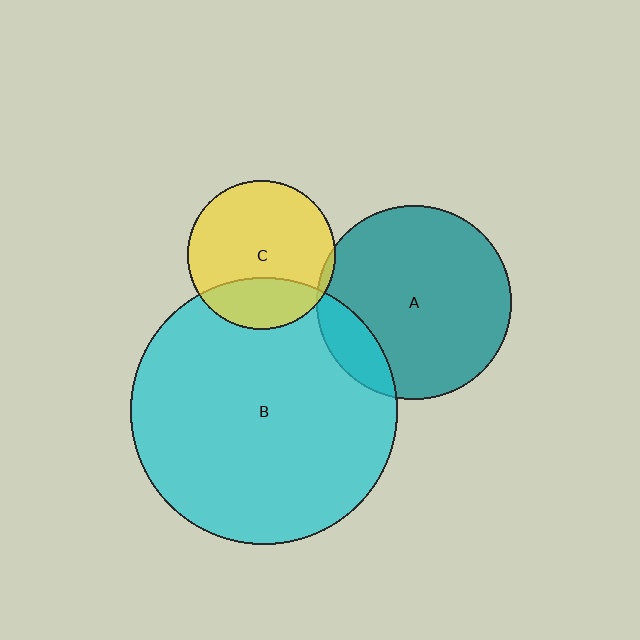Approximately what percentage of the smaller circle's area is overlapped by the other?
Approximately 5%.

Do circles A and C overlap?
Yes.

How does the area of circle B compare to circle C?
Approximately 3.2 times.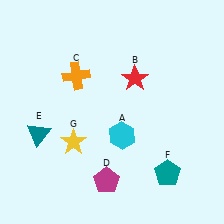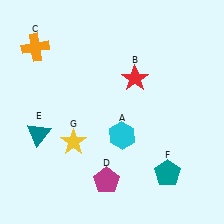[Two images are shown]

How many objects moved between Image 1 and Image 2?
1 object moved between the two images.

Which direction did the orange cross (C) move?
The orange cross (C) moved left.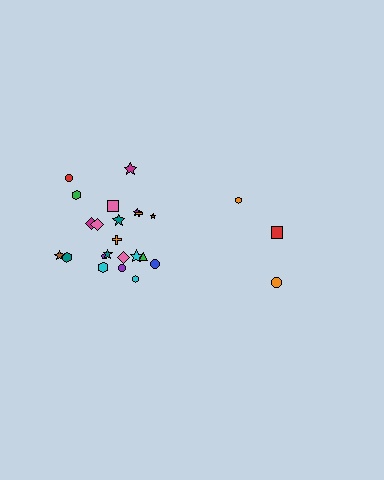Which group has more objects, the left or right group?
The left group.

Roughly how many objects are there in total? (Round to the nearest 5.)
Roughly 25 objects in total.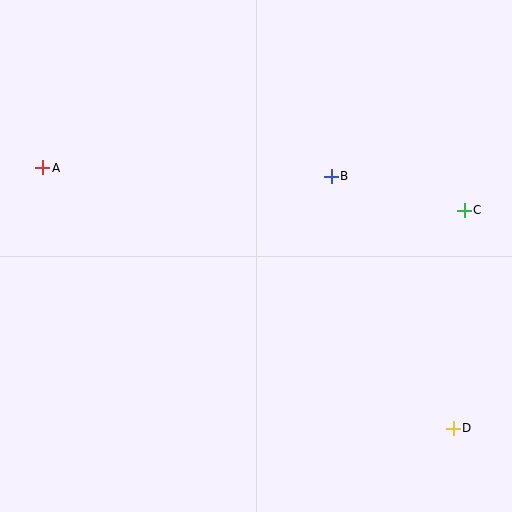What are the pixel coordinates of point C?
Point C is at (464, 210).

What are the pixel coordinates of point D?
Point D is at (453, 428).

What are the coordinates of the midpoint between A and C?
The midpoint between A and C is at (254, 189).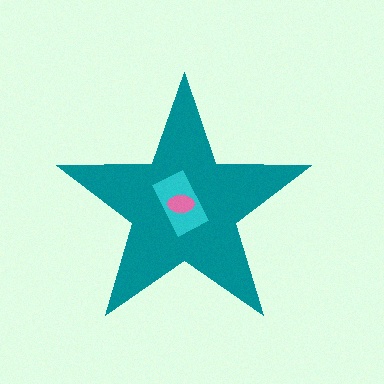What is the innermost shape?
The pink ellipse.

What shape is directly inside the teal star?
The cyan rectangle.